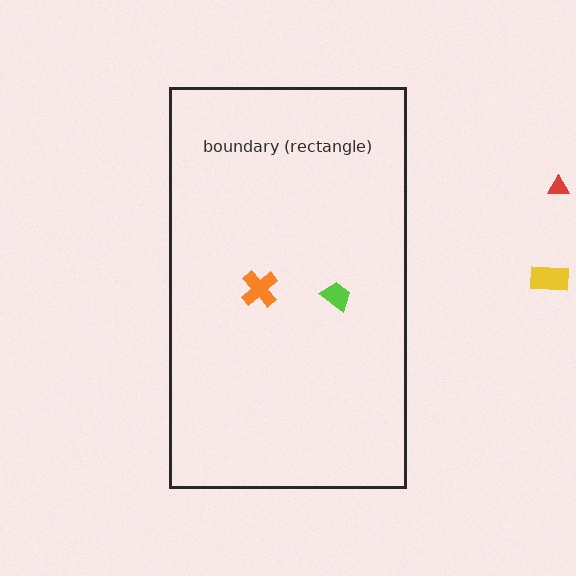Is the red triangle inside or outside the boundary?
Outside.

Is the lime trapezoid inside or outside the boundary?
Inside.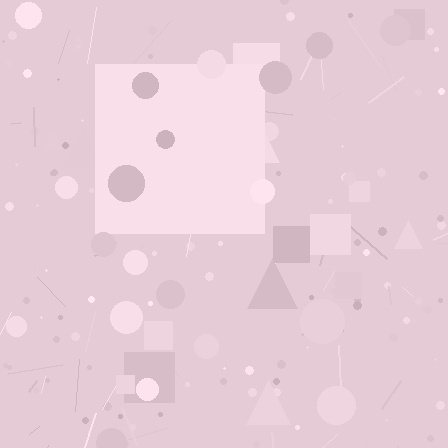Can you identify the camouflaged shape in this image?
The camouflaged shape is a square.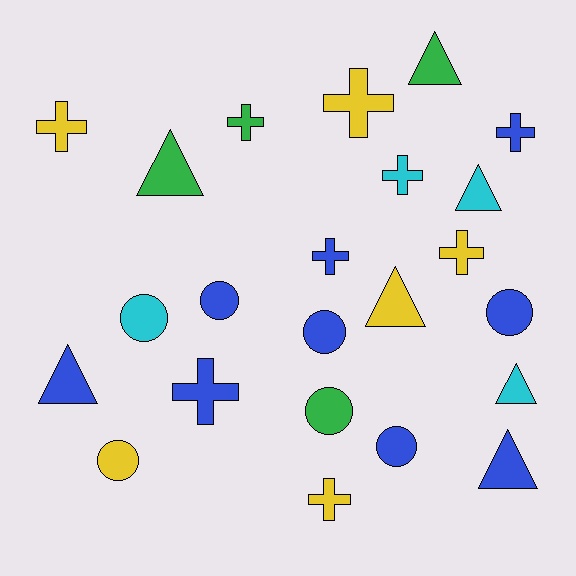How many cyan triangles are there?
There are 2 cyan triangles.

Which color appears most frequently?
Blue, with 9 objects.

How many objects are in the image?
There are 23 objects.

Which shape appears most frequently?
Cross, with 9 objects.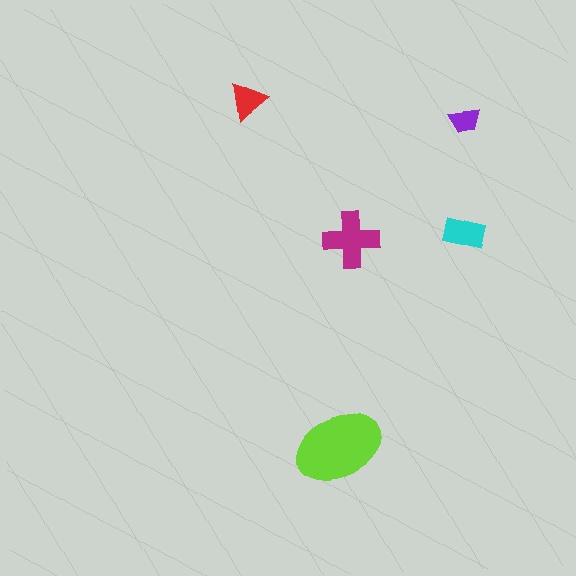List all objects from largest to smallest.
The lime ellipse, the magenta cross, the cyan rectangle, the red triangle, the purple trapezoid.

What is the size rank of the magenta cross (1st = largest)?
2nd.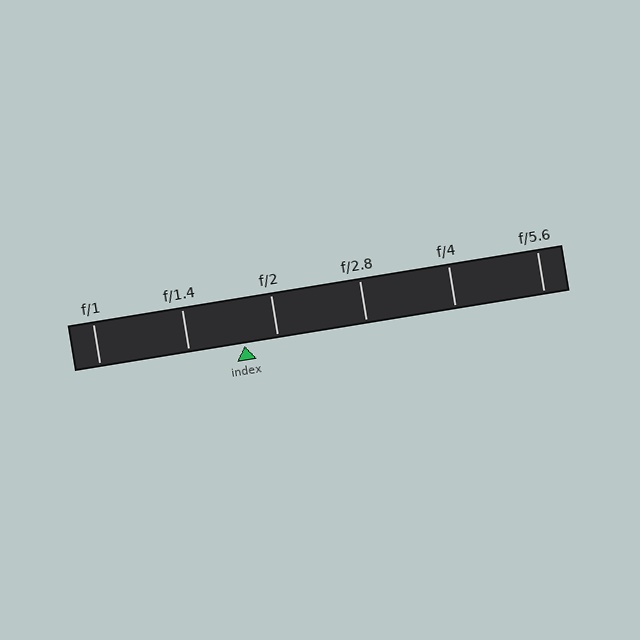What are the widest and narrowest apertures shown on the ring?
The widest aperture shown is f/1 and the narrowest is f/5.6.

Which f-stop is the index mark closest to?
The index mark is closest to f/2.